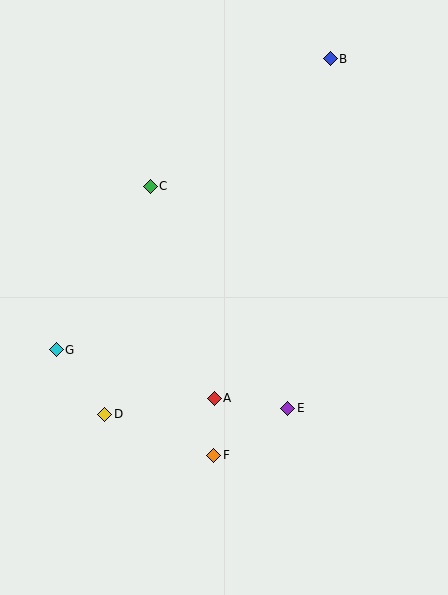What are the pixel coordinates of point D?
Point D is at (105, 414).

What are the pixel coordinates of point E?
Point E is at (288, 408).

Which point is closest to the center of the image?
Point A at (214, 398) is closest to the center.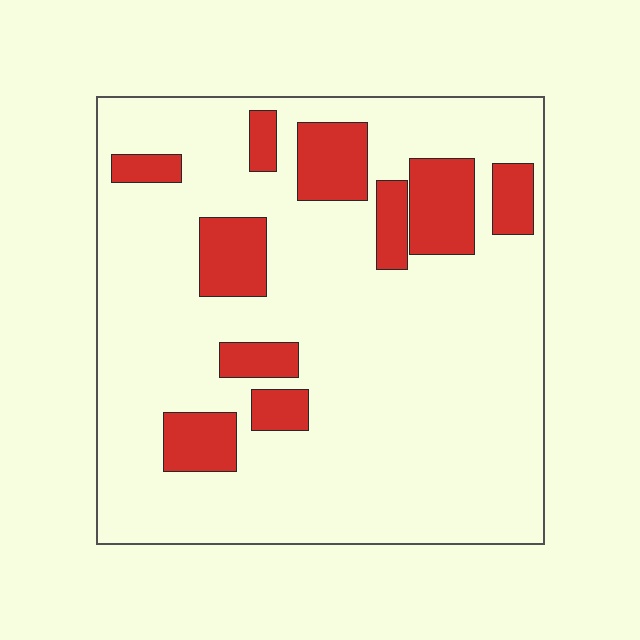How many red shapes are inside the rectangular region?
10.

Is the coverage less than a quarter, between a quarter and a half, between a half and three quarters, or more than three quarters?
Less than a quarter.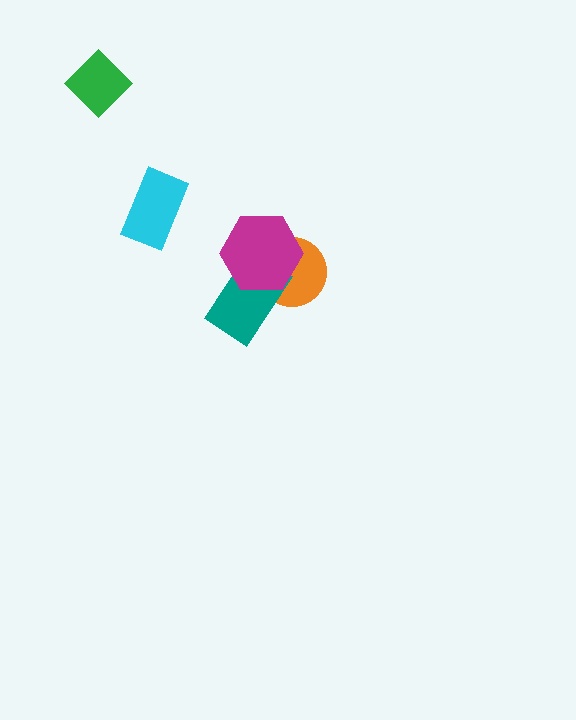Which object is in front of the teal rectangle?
The magenta hexagon is in front of the teal rectangle.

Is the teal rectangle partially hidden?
Yes, it is partially covered by another shape.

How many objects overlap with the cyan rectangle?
0 objects overlap with the cyan rectangle.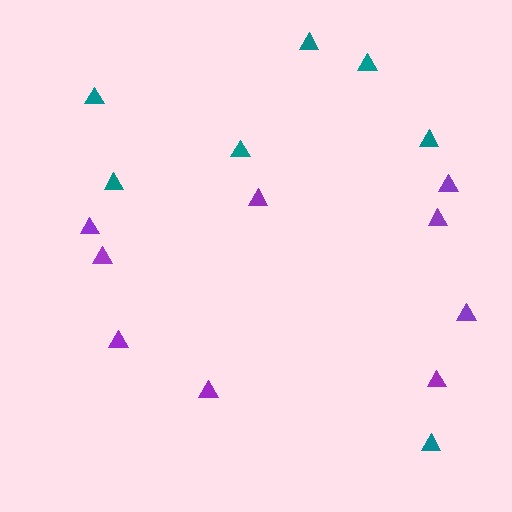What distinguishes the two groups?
There are 2 groups: one group of teal triangles (7) and one group of purple triangles (9).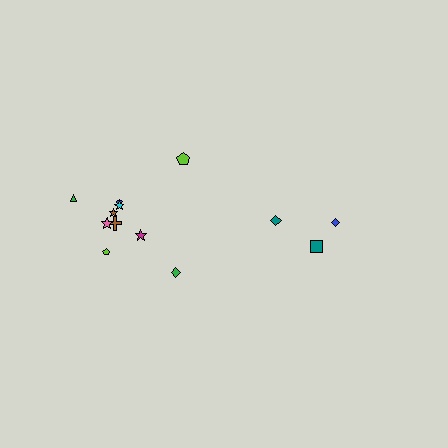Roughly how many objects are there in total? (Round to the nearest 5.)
Roughly 15 objects in total.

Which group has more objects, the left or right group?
The left group.